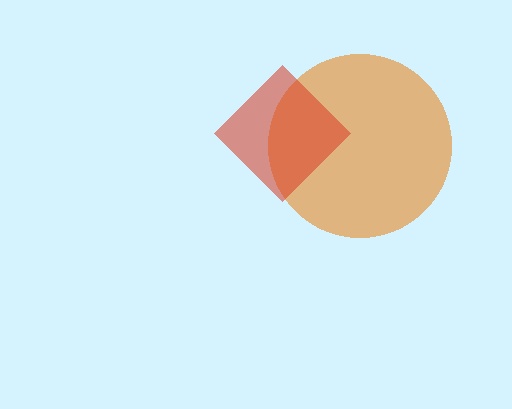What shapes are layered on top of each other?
The layered shapes are: an orange circle, a red diamond.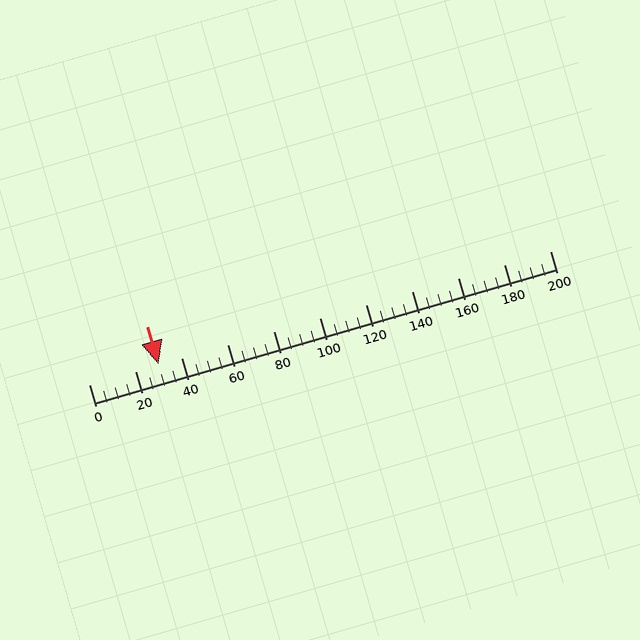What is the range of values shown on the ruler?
The ruler shows values from 0 to 200.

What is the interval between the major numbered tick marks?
The major tick marks are spaced 20 units apart.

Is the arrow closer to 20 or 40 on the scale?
The arrow is closer to 40.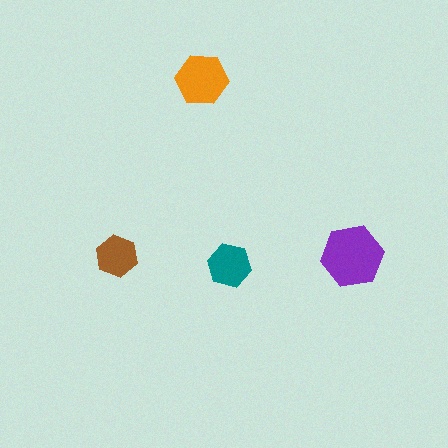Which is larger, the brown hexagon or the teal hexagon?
The teal one.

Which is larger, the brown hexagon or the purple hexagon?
The purple one.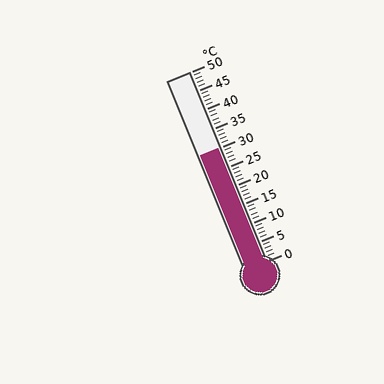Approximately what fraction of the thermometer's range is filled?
The thermometer is filled to approximately 60% of its range.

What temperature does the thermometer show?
The thermometer shows approximately 30°C.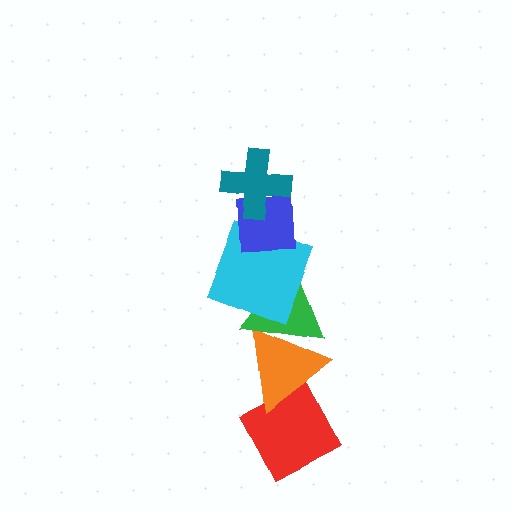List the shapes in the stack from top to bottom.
From top to bottom: the teal cross, the blue square, the cyan square, the green triangle, the orange triangle, the red diamond.